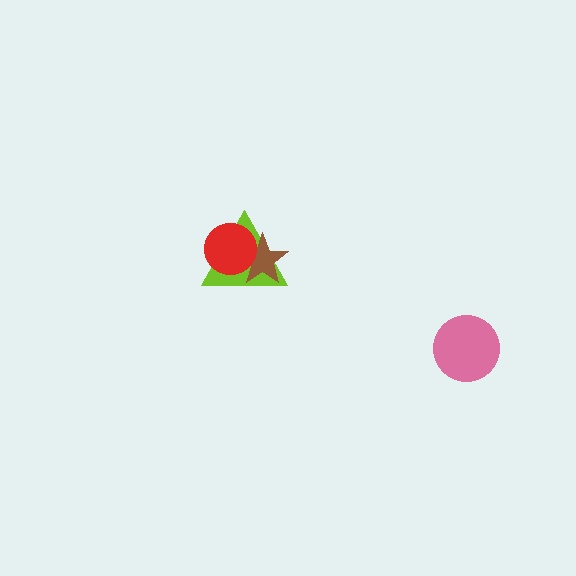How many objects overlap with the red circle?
2 objects overlap with the red circle.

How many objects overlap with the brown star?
2 objects overlap with the brown star.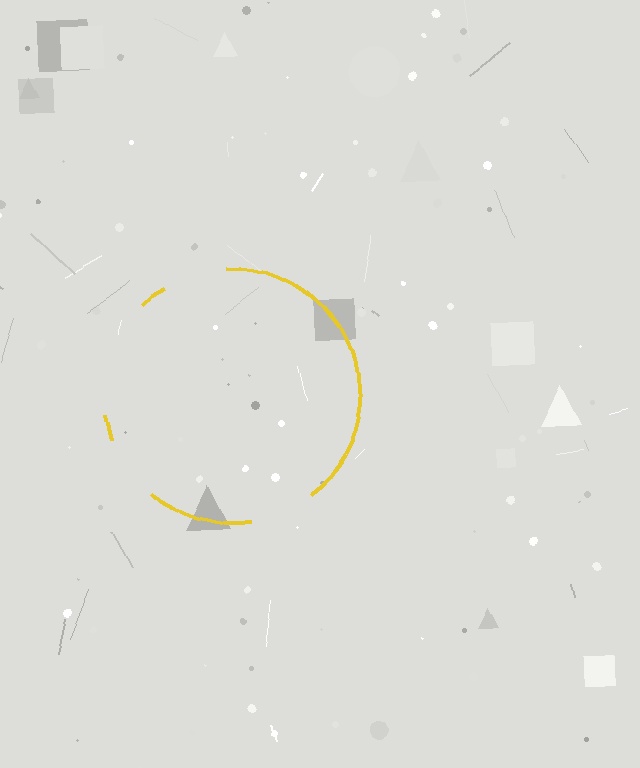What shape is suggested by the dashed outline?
The dashed outline suggests a circle.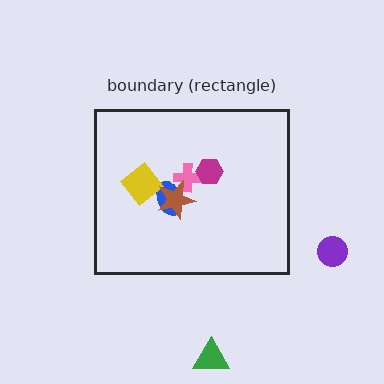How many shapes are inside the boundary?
5 inside, 2 outside.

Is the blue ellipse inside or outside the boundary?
Inside.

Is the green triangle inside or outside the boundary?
Outside.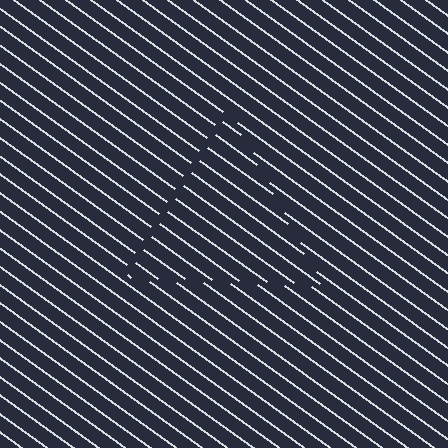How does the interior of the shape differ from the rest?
The interior of the shape contains the same grating, shifted by half a period — the contour is defined by the phase discontinuity where line-ends from the inner and outer gratings abut.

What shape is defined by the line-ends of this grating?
An illusory triangle. The interior of the shape contains the same grating, shifted by half a period — the contour is defined by the phase discontinuity where line-ends from the inner and outer gratings abut.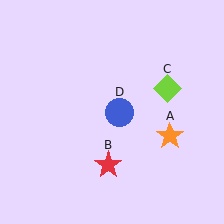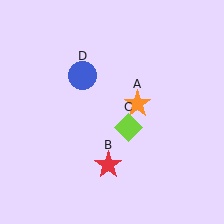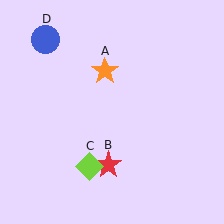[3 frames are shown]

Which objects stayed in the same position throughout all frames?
Red star (object B) remained stationary.